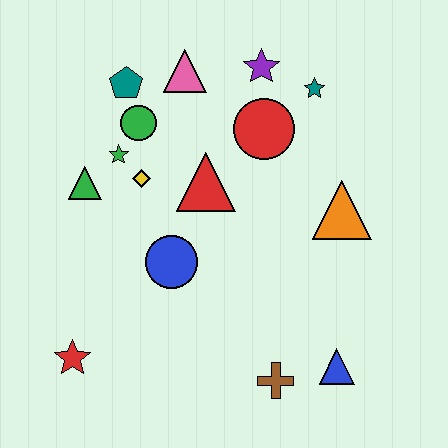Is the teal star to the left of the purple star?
No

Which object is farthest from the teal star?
The red star is farthest from the teal star.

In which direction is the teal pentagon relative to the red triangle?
The teal pentagon is above the red triangle.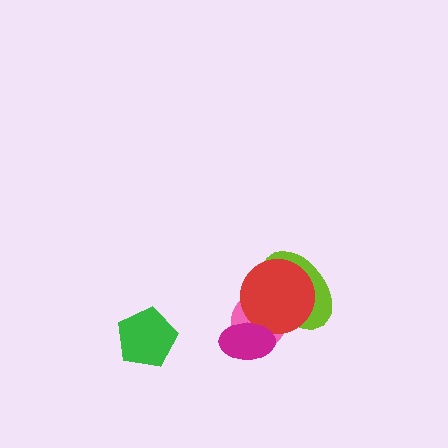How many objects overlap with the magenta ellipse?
2 objects overlap with the magenta ellipse.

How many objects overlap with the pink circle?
3 objects overlap with the pink circle.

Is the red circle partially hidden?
Yes, it is partially covered by another shape.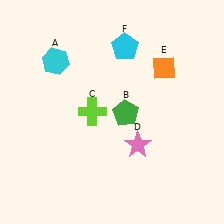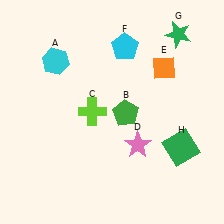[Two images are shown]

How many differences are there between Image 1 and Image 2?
There are 2 differences between the two images.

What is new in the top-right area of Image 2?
A green star (G) was added in the top-right area of Image 2.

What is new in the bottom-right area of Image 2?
A green square (H) was added in the bottom-right area of Image 2.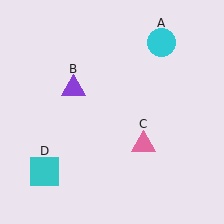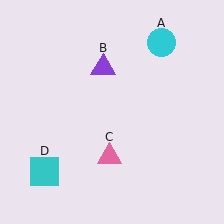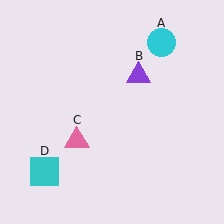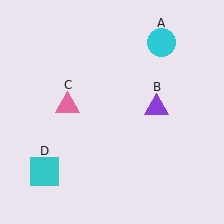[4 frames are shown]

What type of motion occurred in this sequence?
The purple triangle (object B), pink triangle (object C) rotated clockwise around the center of the scene.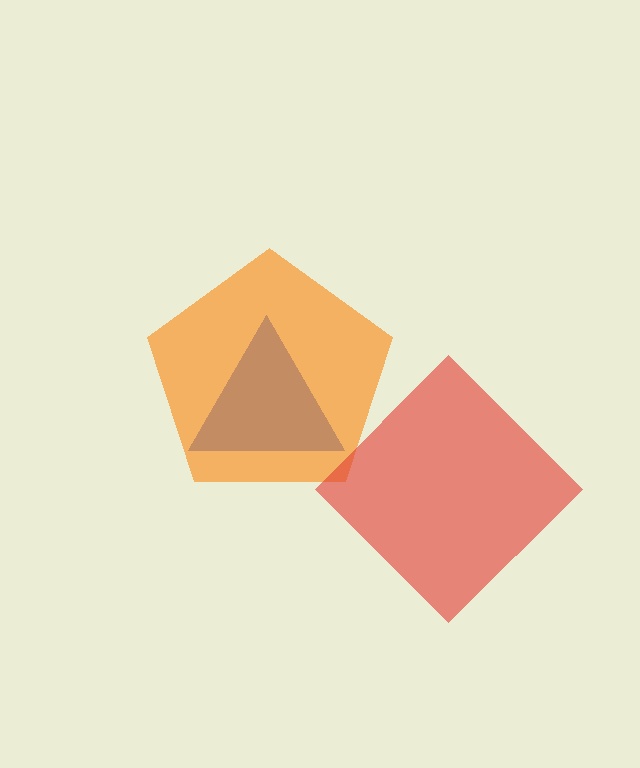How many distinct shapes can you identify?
There are 3 distinct shapes: a blue triangle, an orange pentagon, a red diamond.